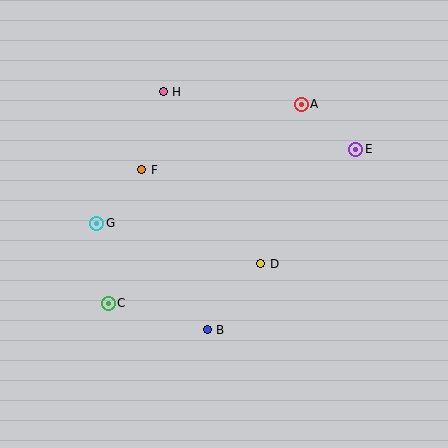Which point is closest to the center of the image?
Point D at (261, 264) is closest to the center.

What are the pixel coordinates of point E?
Point E is at (356, 149).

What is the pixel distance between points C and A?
The distance between C and A is 278 pixels.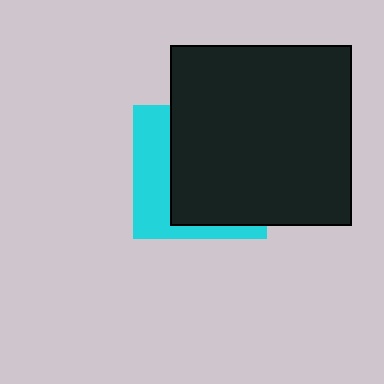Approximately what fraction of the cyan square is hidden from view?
Roughly 65% of the cyan square is hidden behind the black square.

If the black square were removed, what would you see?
You would see the complete cyan square.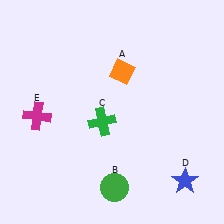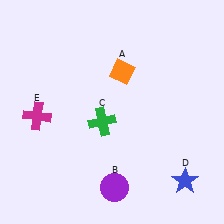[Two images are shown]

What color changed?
The circle (B) changed from green in Image 1 to purple in Image 2.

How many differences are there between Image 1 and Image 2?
There is 1 difference between the two images.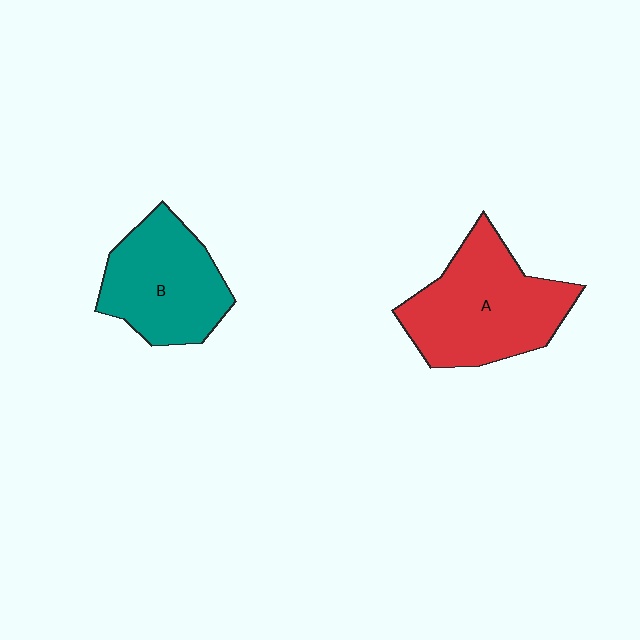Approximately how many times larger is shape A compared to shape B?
Approximately 1.2 times.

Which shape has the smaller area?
Shape B (teal).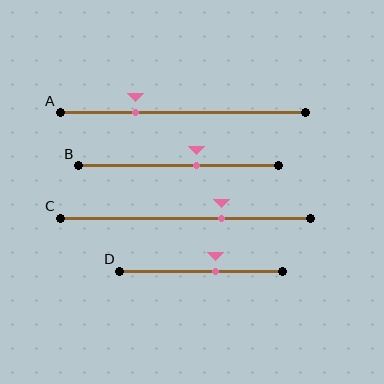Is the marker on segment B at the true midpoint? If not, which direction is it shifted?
No, the marker on segment B is shifted to the right by about 9% of the segment length.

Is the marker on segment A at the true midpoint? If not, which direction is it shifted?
No, the marker on segment A is shifted to the left by about 19% of the segment length.